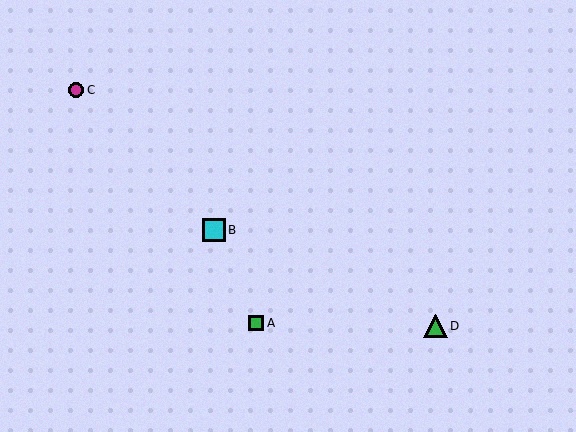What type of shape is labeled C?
Shape C is a magenta circle.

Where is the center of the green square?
The center of the green square is at (256, 323).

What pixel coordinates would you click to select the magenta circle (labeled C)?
Click at (76, 90) to select the magenta circle C.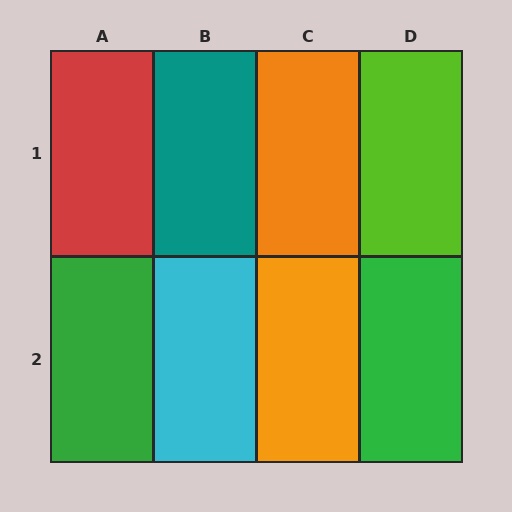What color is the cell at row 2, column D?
Green.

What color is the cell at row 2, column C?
Orange.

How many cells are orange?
2 cells are orange.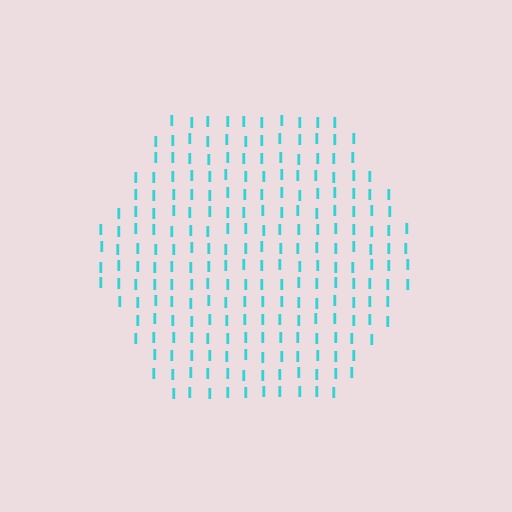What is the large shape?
The large shape is a hexagon.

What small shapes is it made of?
It is made of small letter I's.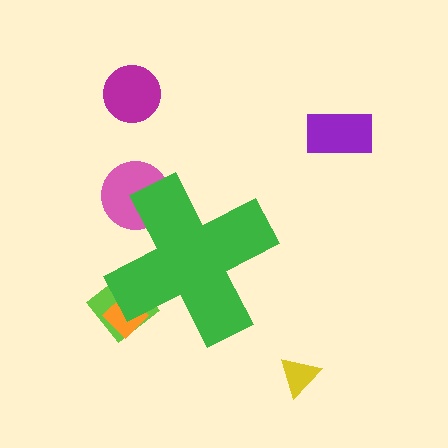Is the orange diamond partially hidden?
Yes, the orange diamond is partially hidden behind the green cross.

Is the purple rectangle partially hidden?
No, the purple rectangle is fully visible.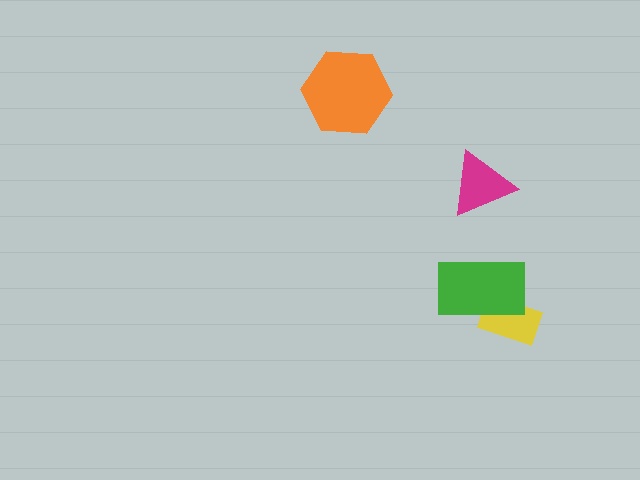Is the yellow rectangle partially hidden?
Yes, it is partially covered by another shape.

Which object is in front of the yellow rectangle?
The green rectangle is in front of the yellow rectangle.